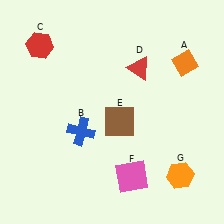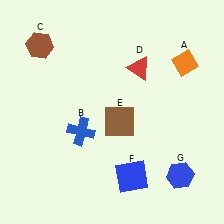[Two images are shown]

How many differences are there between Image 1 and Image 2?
There are 3 differences between the two images.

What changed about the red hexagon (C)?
In Image 1, C is red. In Image 2, it changed to brown.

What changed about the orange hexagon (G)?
In Image 1, G is orange. In Image 2, it changed to blue.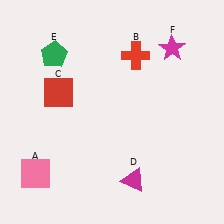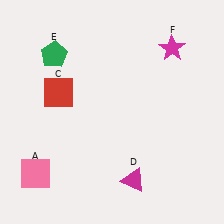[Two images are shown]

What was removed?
The red cross (B) was removed in Image 2.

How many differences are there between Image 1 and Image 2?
There is 1 difference between the two images.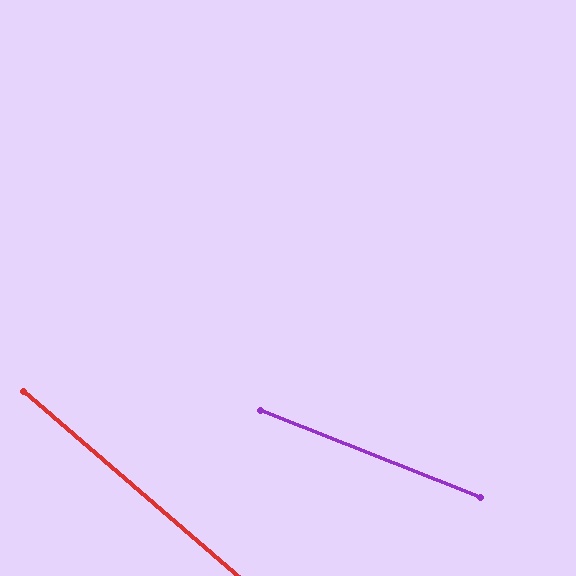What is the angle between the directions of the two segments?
Approximately 19 degrees.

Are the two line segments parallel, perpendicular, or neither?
Neither parallel nor perpendicular — they differ by about 19°.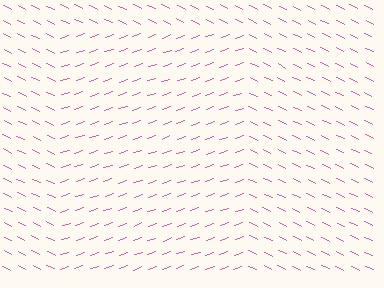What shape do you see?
I see a rectangle.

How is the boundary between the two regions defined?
The boundary is defined purely by a change in line orientation (approximately 45 degrees difference). All lines are the same color and thickness.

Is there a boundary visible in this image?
Yes, there is a texture boundary formed by a change in line orientation.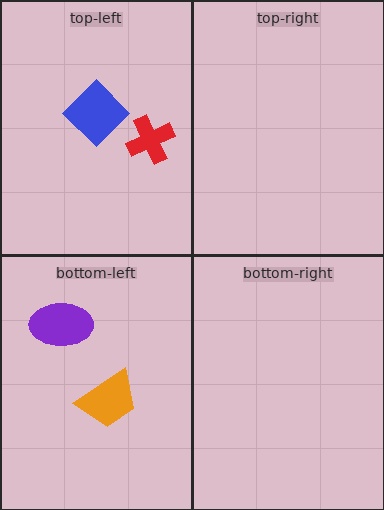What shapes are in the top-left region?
The blue diamond, the red cross.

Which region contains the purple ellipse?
The bottom-left region.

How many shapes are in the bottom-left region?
2.